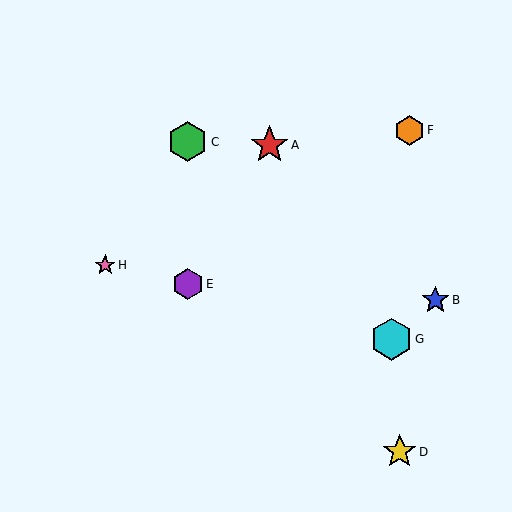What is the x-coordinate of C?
Object C is at x≈188.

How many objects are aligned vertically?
2 objects (C, E) are aligned vertically.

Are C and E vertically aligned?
Yes, both are at x≈188.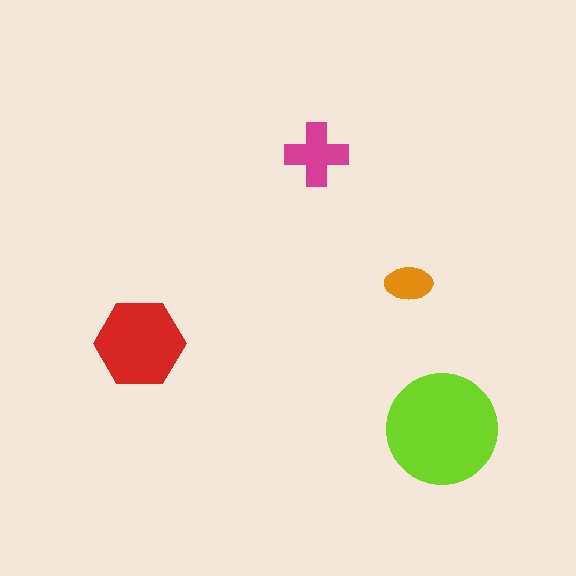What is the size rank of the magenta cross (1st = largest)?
3rd.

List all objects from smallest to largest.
The orange ellipse, the magenta cross, the red hexagon, the lime circle.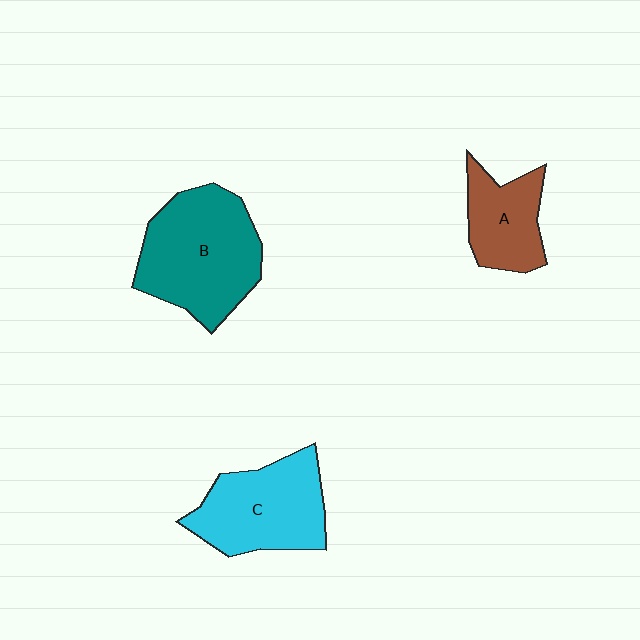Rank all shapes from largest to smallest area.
From largest to smallest: B (teal), C (cyan), A (brown).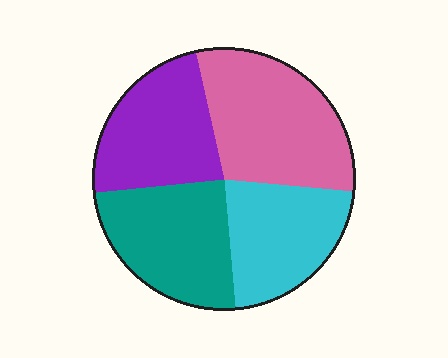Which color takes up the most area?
Pink, at roughly 30%.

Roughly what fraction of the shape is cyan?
Cyan takes up less than a quarter of the shape.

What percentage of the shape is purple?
Purple takes up about one quarter (1/4) of the shape.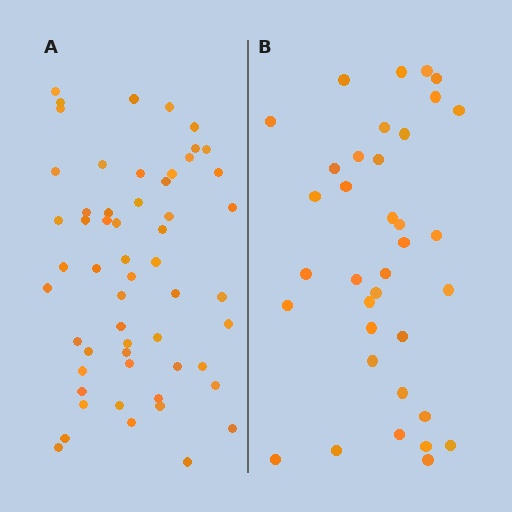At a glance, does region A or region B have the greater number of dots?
Region A (the left region) has more dots.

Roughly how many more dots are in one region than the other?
Region A has approximately 20 more dots than region B.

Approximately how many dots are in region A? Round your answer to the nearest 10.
About 60 dots. (The exact count is 56, which rounds to 60.)